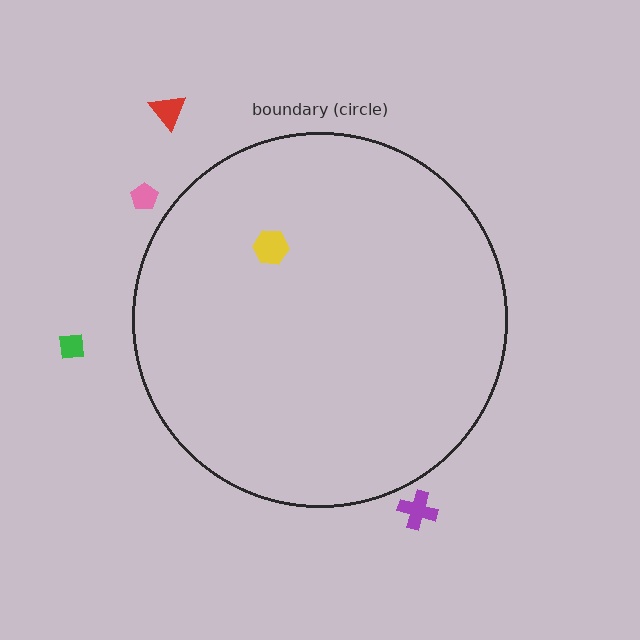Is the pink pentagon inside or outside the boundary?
Outside.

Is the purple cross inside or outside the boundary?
Outside.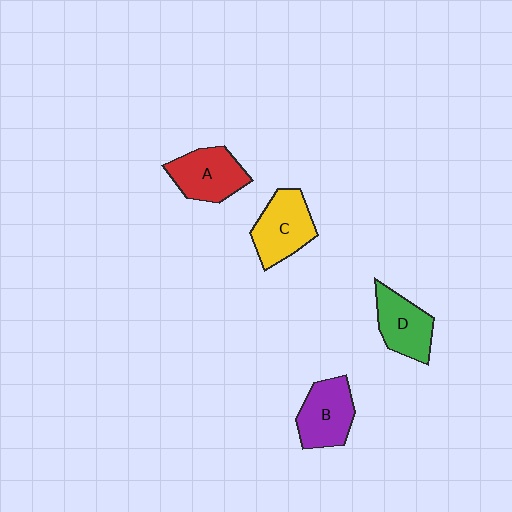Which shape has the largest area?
Shape C (yellow).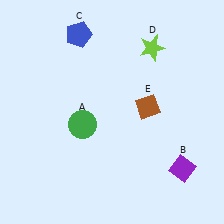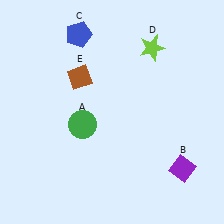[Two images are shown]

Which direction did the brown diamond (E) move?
The brown diamond (E) moved left.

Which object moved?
The brown diamond (E) moved left.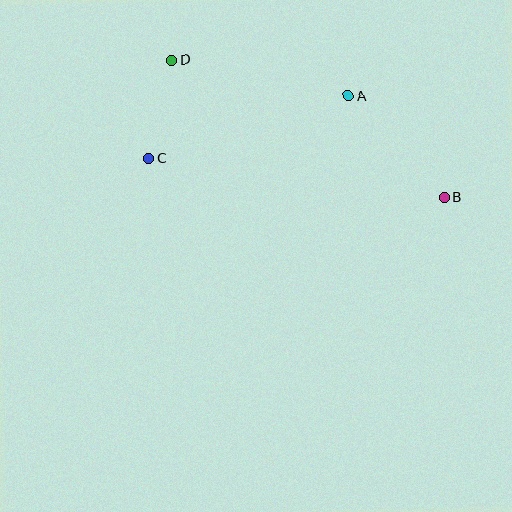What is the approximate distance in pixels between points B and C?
The distance between B and C is approximately 298 pixels.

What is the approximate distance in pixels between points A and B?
The distance between A and B is approximately 139 pixels.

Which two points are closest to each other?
Points C and D are closest to each other.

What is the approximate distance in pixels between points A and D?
The distance between A and D is approximately 180 pixels.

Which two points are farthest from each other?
Points B and D are farthest from each other.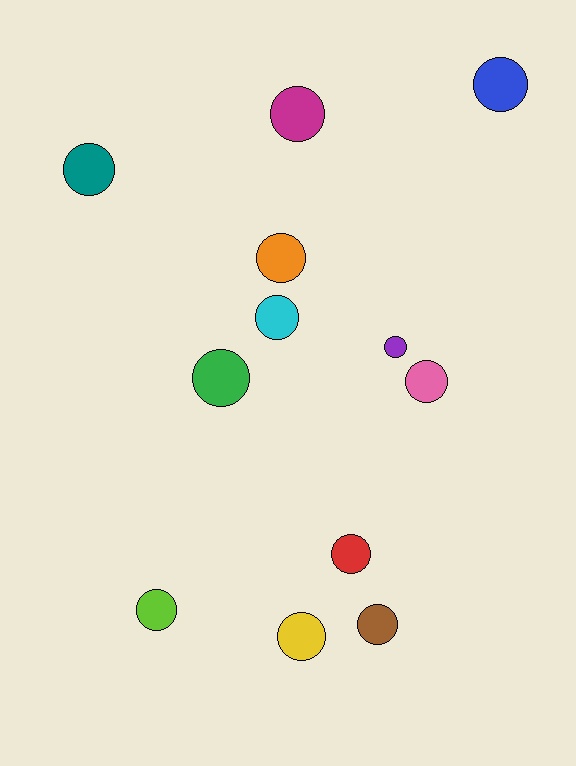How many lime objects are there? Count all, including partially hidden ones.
There is 1 lime object.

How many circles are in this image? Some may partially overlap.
There are 12 circles.